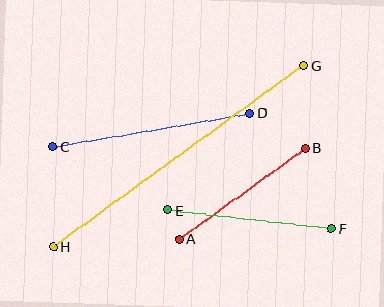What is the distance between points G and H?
The distance is approximately 310 pixels.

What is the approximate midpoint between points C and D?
The midpoint is at approximately (151, 130) pixels.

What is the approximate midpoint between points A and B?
The midpoint is at approximately (242, 193) pixels.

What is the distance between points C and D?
The distance is approximately 200 pixels.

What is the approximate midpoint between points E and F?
The midpoint is at approximately (250, 219) pixels.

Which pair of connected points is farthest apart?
Points G and H are farthest apart.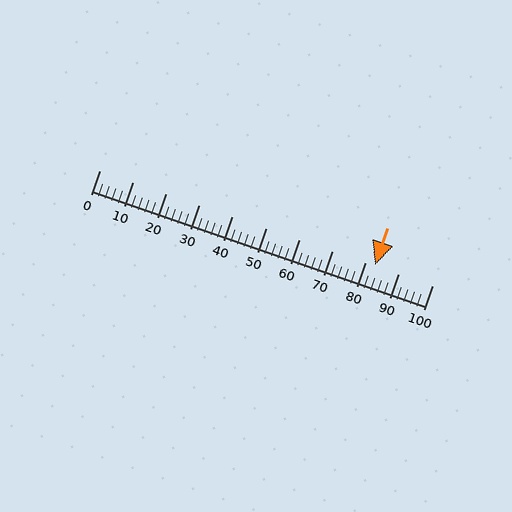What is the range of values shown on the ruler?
The ruler shows values from 0 to 100.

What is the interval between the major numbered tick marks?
The major tick marks are spaced 10 units apart.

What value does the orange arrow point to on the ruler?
The orange arrow points to approximately 83.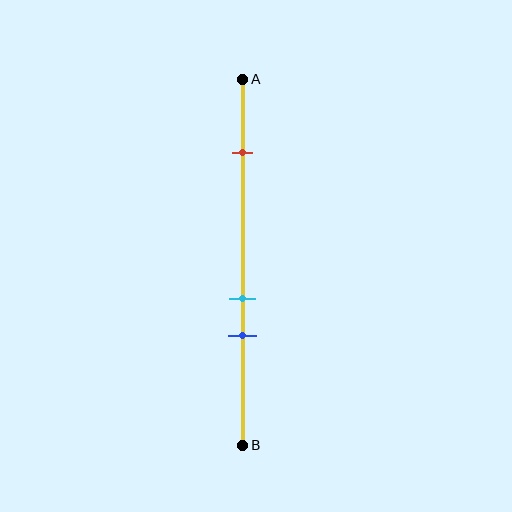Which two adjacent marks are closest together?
The cyan and blue marks are the closest adjacent pair.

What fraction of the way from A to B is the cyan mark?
The cyan mark is approximately 60% (0.6) of the way from A to B.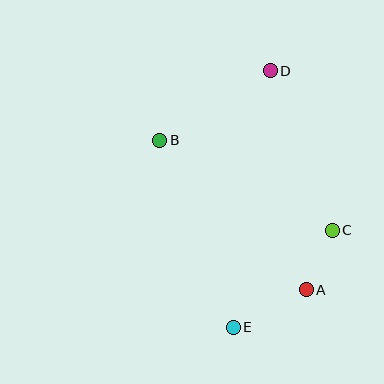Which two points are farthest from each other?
Points D and E are farthest from each other.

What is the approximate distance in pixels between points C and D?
The distance between C and D is approximately 171 pixels.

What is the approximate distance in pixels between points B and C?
The distance between B and C is approximately 195 pixels.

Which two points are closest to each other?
Points A and C are closest to each other.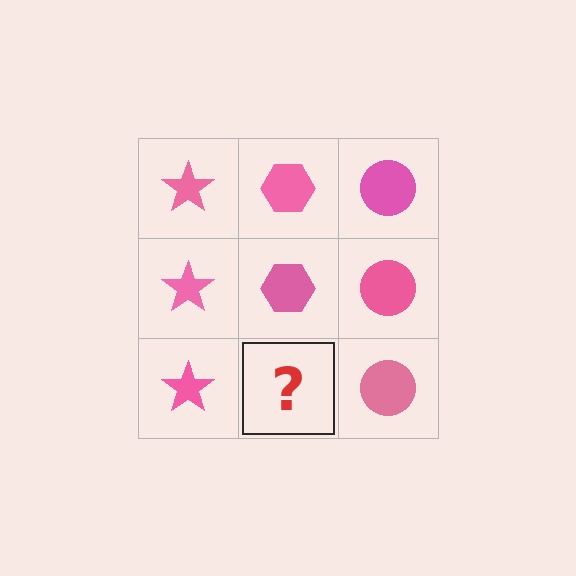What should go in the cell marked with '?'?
The missing cell should contain a pink hexagon.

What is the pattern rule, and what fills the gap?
The rule is that each column has a consistent shape. The gap should be filled with a pink hexagon.